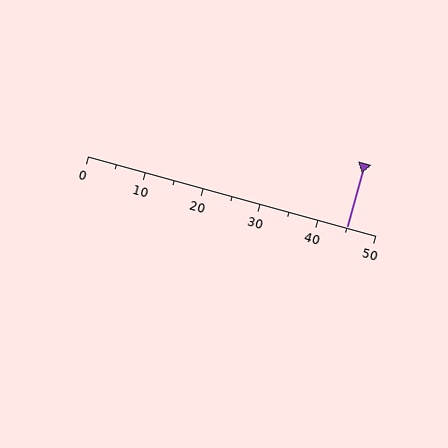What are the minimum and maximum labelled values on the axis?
The axis runs from 0 to 50.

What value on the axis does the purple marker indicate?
The marker indicates approximately 45.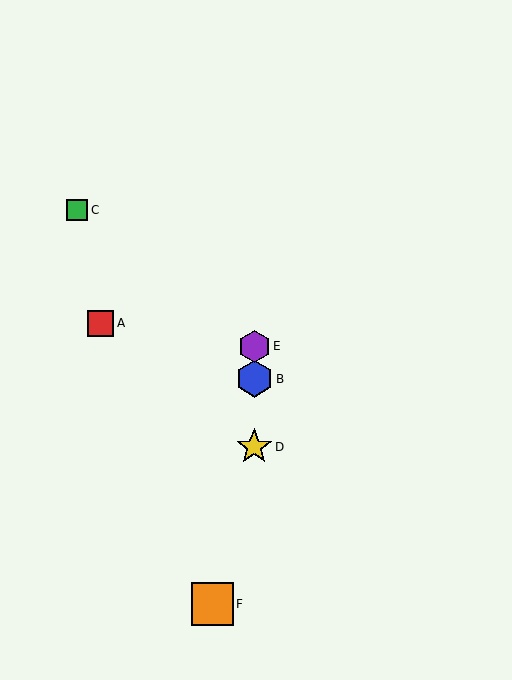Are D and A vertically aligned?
No, D is at x≈254 and A is at x≈101.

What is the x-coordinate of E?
Object E is at x≈254.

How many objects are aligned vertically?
3 objects (B, D, E) are aligned vertically.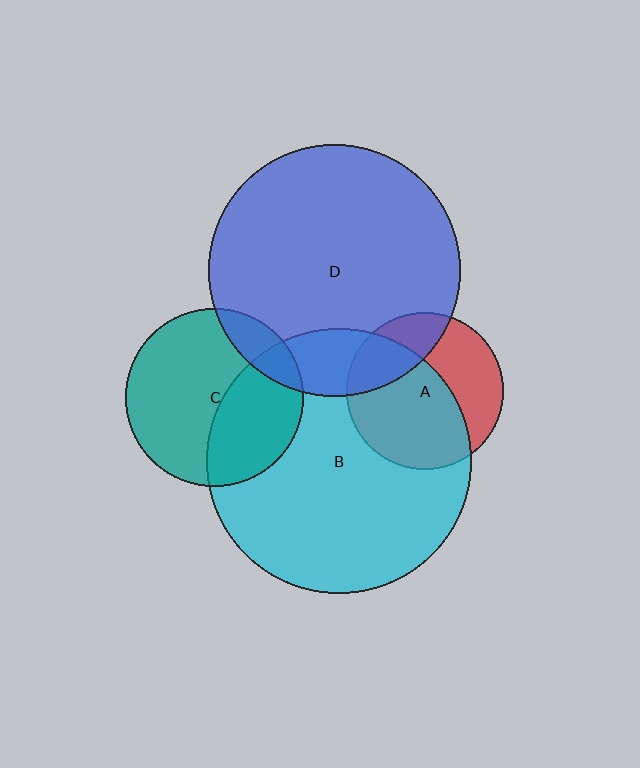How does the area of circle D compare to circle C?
Approximately 2.0 times.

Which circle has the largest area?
Circle B (cyan).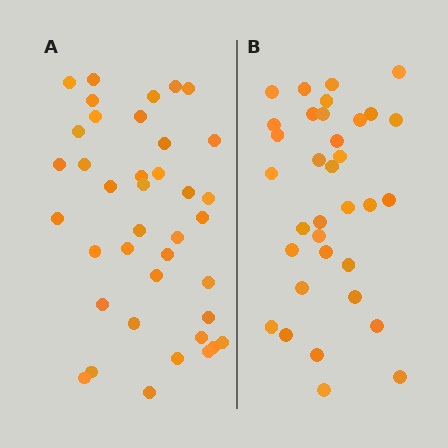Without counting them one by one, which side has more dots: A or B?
Region A (the left region) has more dots.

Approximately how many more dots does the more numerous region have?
Region A has about 5 more dots than region B.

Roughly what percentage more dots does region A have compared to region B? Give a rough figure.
About 15% more.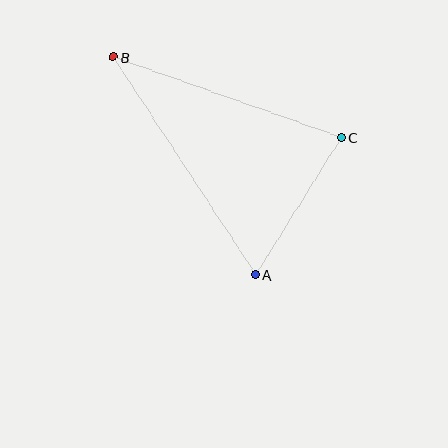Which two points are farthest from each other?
Points A and B are farthest from each other.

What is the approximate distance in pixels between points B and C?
The distance between B and C is approximately 242 pixels.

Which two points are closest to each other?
Points A and C are closest to each other.